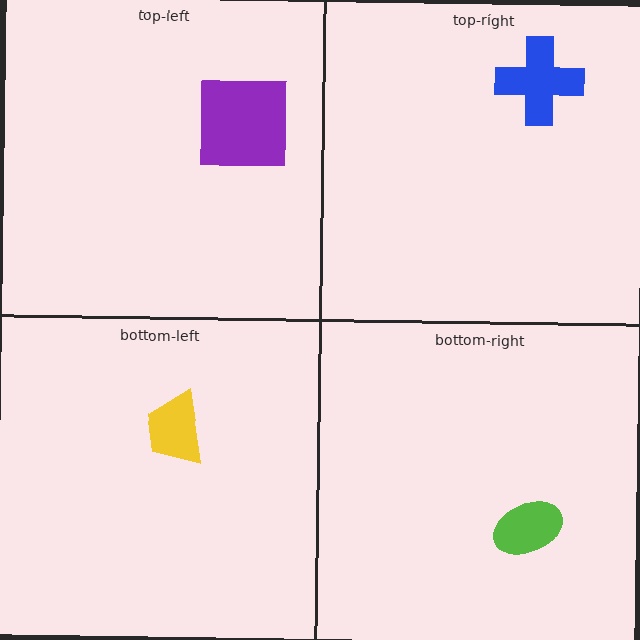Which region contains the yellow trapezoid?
The bottom-left region.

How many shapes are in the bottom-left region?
1.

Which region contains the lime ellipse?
The bottom-right region.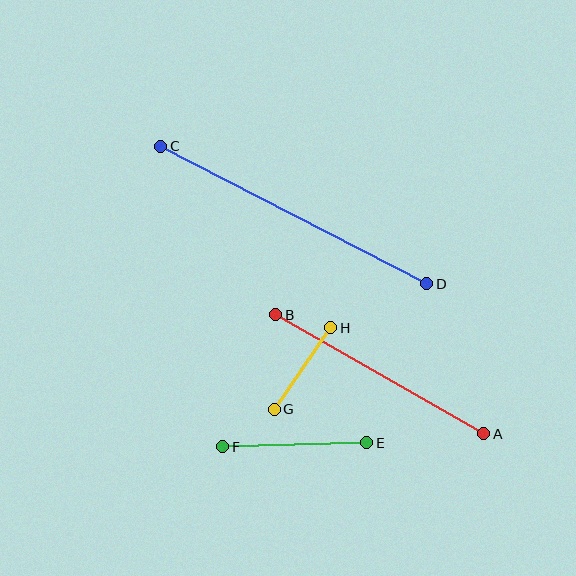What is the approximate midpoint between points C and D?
The midpoint is at approximately (294, 215) pixels.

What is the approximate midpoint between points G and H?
The midpoint is at approximately (303, 368) pixels.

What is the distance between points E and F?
The distance is approximately 144 pixels.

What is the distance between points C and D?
The distance is approximately 299 pixels.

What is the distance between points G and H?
The distance is approximately 99 pixels.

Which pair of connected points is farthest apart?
Points C and D are farthest apart.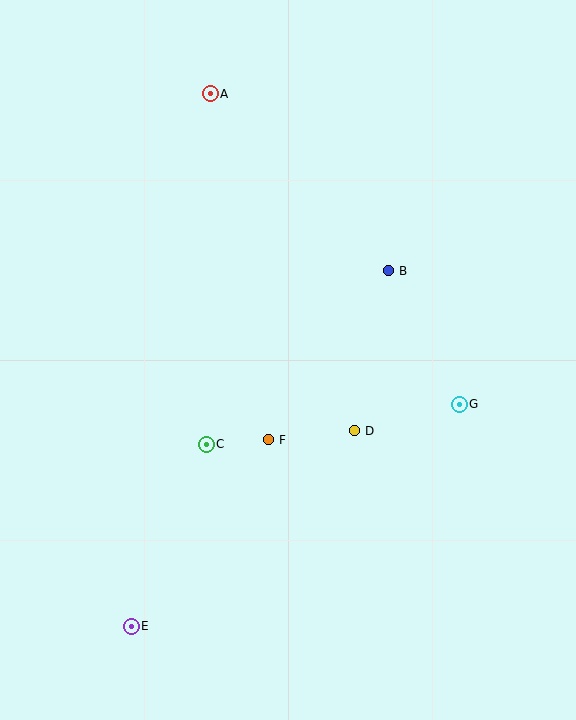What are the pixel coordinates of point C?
Point C is at (206, 444).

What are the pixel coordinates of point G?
Point G is at (459, 404).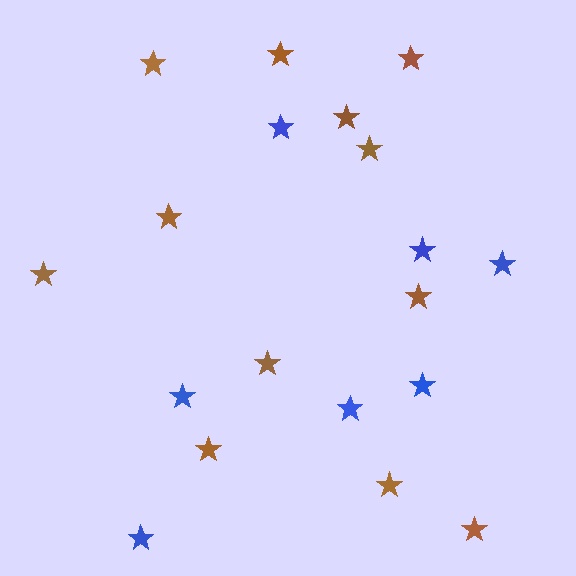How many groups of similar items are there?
There are 2 groups: one group of brown stars (12) and one group of blue stars (7).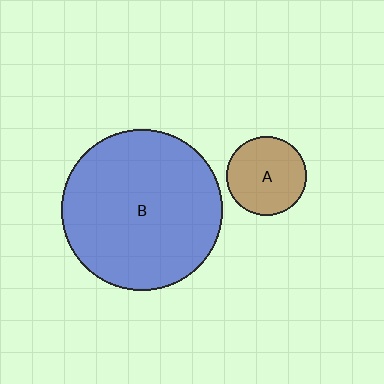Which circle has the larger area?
Circle B (blue).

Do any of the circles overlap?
No, none of the circles overlap.